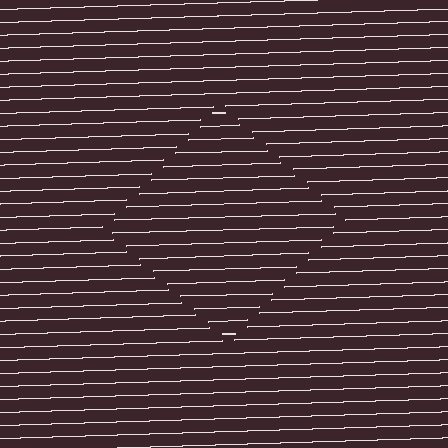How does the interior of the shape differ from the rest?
The interior of the shape contains the same grating, shifted by half a period — the contour is defined by the phase discontinuity where line-ends from the inner and outer gratings abut.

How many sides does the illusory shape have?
4 sides — the line-ends trace a square.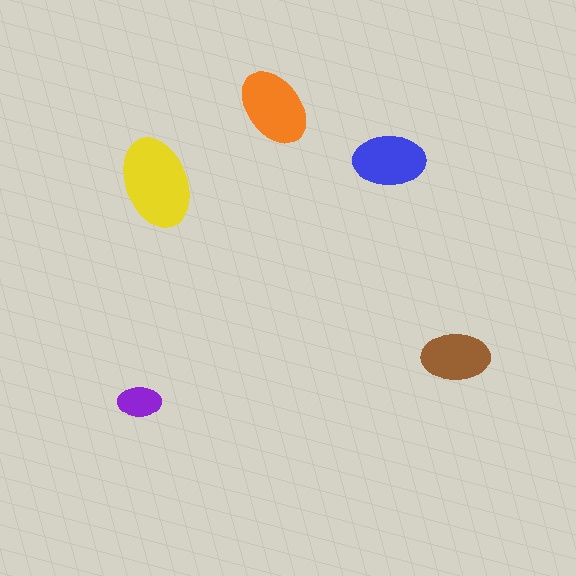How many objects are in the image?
There are 5 objects in the image.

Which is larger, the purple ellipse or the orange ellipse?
The orange one.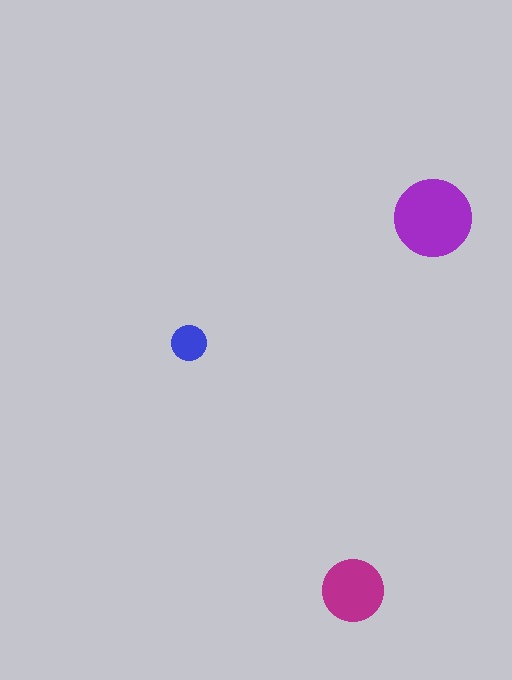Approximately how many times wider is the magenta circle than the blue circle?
About 2 times wider.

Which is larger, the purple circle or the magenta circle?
The purple one.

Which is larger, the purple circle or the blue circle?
The purple one.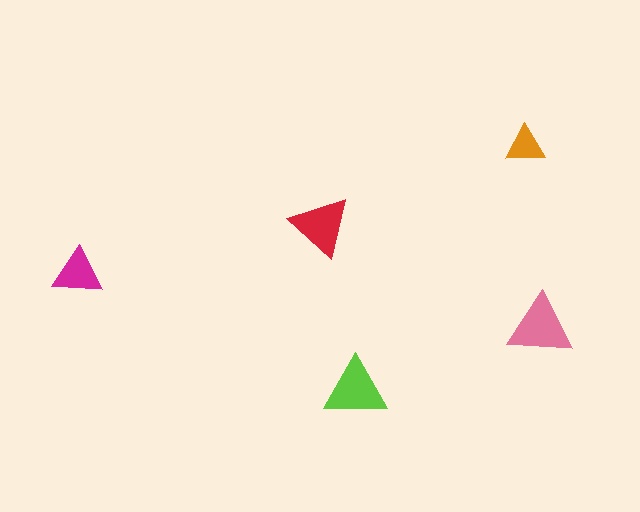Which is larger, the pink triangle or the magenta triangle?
The pink one.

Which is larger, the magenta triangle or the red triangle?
The red one.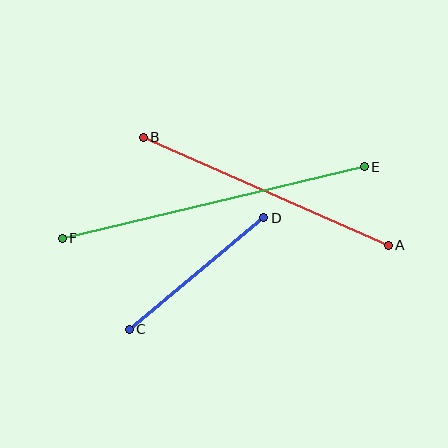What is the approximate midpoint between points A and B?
The midpoint is at approximately (266, 191) pixels.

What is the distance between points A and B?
The distance is approximately 268 pixels.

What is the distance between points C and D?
The distance is approximately 175 pixels.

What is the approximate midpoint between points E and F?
The midpoint is at approximately (213, 203) pixels.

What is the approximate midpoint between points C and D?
The midpoint is at approximately (197, 273) pixels.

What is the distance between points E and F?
The distance is approximately 311 pixels.